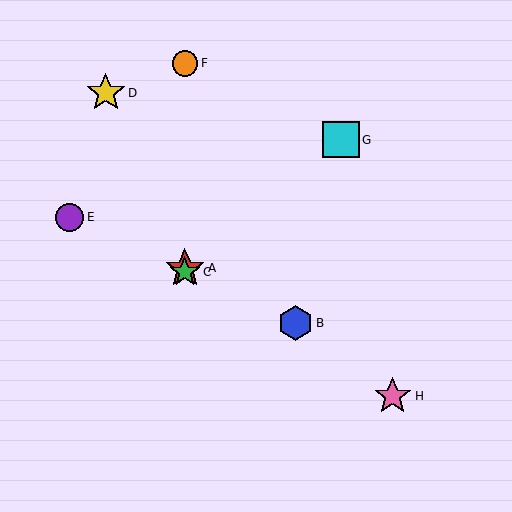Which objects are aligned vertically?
Objects A, C, F are aligned vertically.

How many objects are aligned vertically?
3 objects (A, C, F) are aligned vertically.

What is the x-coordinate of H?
Object H is at x≈393.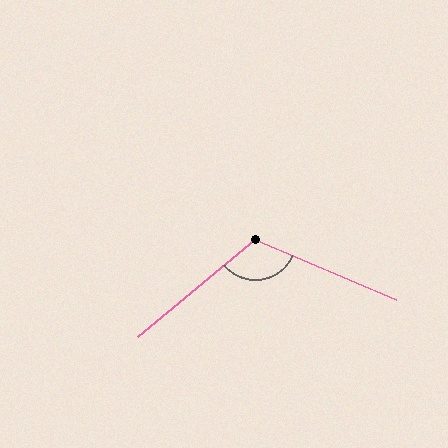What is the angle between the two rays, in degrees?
Approximately 117 degrees.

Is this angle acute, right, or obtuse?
It is obtuse.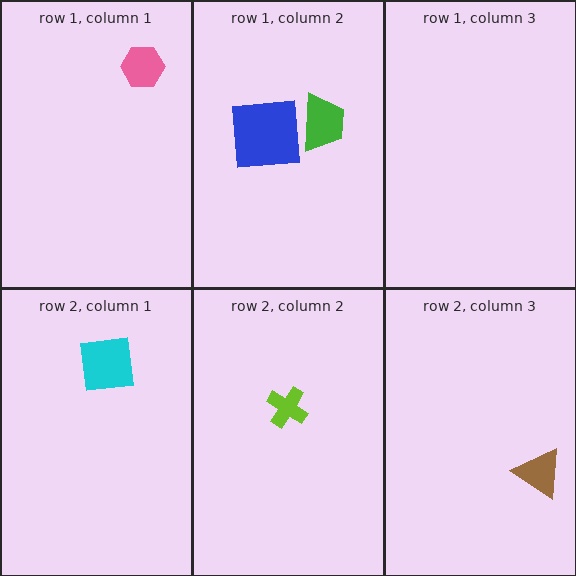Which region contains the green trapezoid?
The row 1, column 2 region.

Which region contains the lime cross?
The row 2, column 2 region.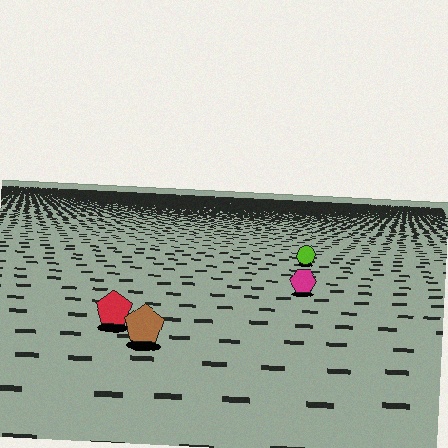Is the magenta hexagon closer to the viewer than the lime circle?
Yes. The magenta hexagon is closer — you can tell from the texture gradient: the ground texture is coarser near it.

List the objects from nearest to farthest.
From nearest to farthest: the brown pentagon, the red pentagon, the magenta hexagon, the lime circle.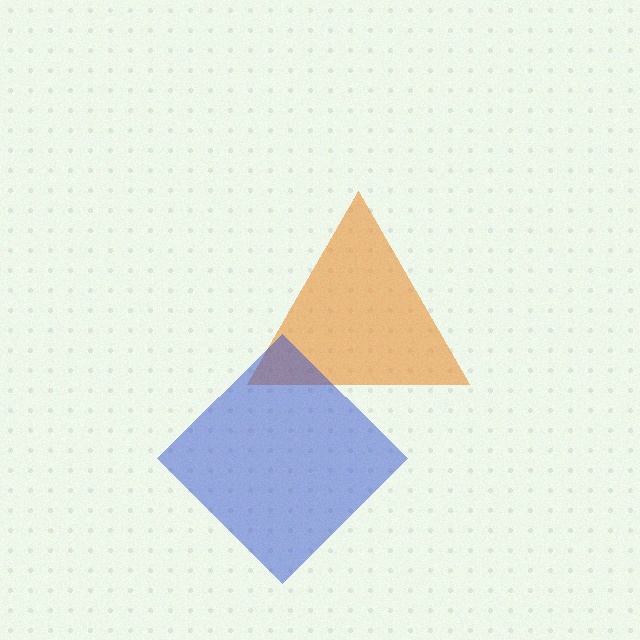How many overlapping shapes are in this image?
There are 2 overlapping shapes in the image.